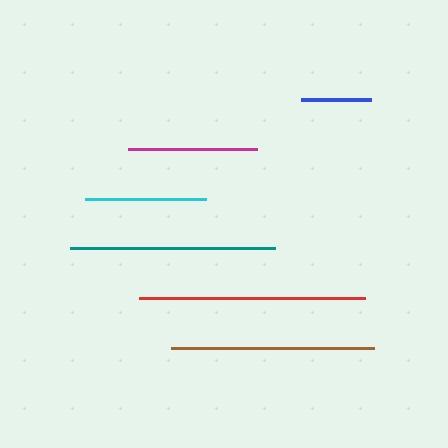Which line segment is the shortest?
The blue line is the shortest at approximately 70 pixels.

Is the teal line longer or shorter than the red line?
The red line is longer than the teal line.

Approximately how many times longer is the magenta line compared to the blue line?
The magenta line is approximately 1.9 times the length of the blue line.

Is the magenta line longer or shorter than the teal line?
The teal line is longer than the magenta line.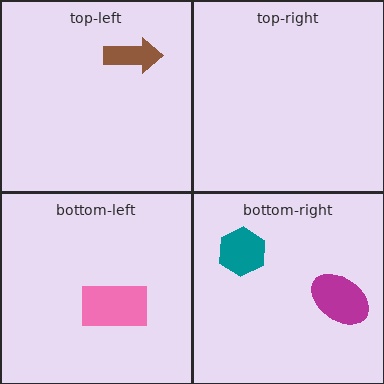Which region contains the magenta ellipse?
The bottom-right region.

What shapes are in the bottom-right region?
The magenta ellipse, the teal hexagon.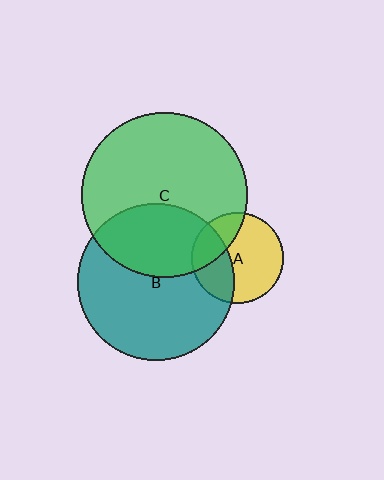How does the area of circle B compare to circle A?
Approximately 3.0 times.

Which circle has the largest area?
Circle C (green).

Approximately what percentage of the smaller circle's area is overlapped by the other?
Approximately 35%.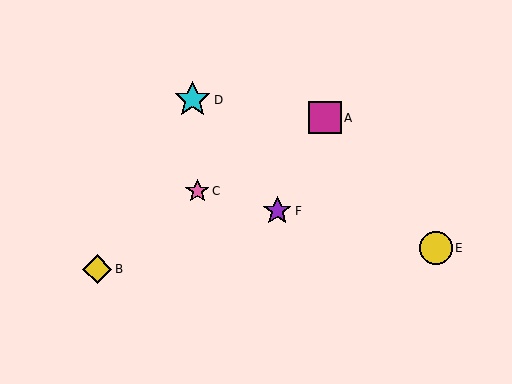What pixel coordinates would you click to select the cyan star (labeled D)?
Click at (192, 100) to select the cyan star D.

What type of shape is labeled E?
Shape E is a yellow circle.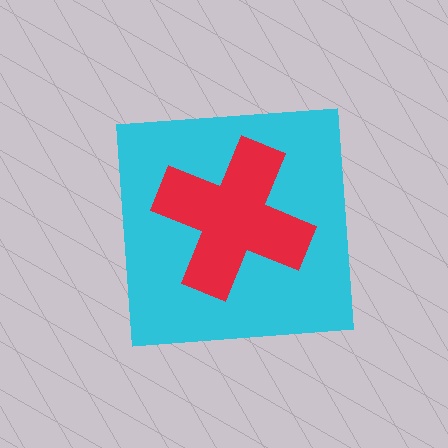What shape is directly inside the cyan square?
The red cross.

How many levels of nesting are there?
2.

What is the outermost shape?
The cyan square.